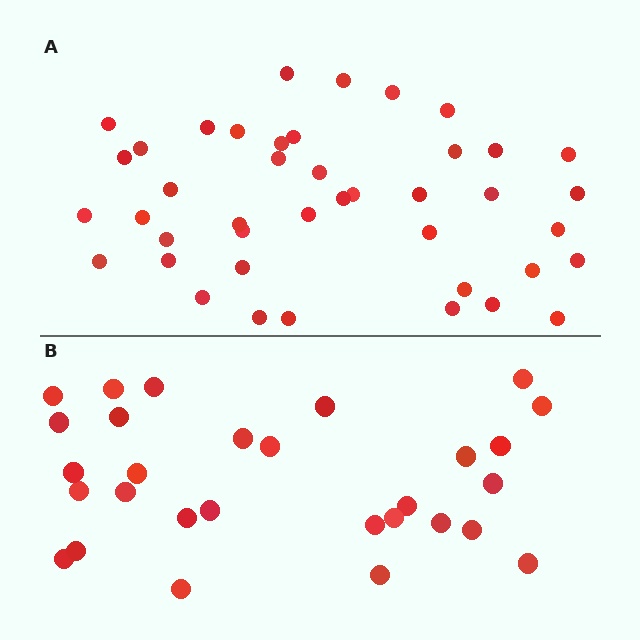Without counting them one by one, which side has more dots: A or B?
Region A (the top region) has more dots.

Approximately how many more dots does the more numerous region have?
Region A has approximately 15 more dots than region B.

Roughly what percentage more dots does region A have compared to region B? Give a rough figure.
About 45% more.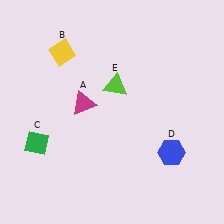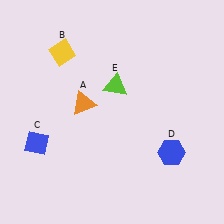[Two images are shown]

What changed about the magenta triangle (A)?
In Image 1, A is magenta. In Image 2, it changed to orange.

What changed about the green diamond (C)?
In Image 1, C is green. In Image 2, it changed to blue.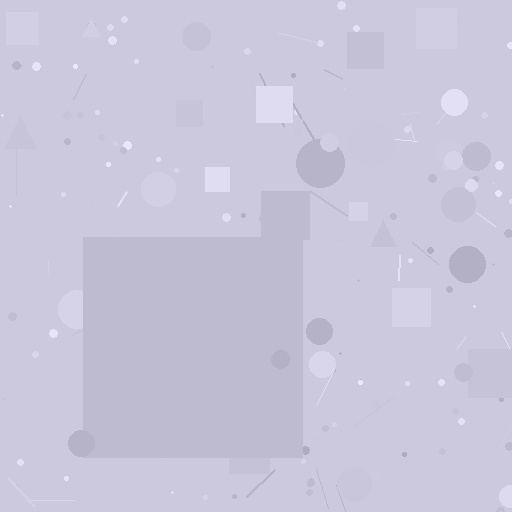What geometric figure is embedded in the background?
A square is embedded in the background.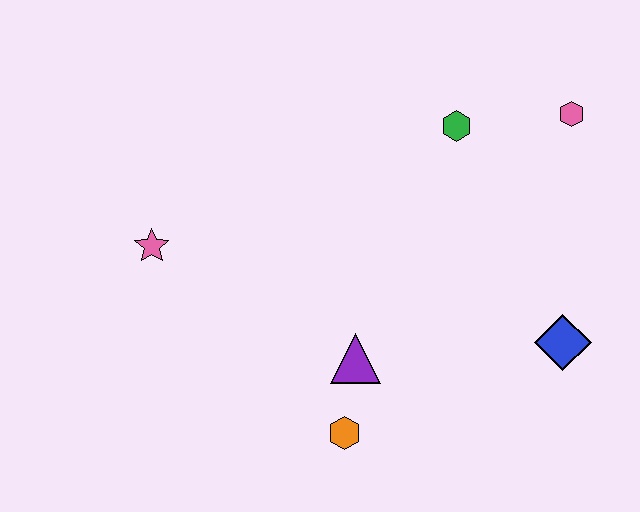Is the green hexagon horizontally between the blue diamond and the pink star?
Yes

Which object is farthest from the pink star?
The pink hexagon is farthest from the pink star.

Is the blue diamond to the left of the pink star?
No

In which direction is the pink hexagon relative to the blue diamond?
The pink hexagon is above the blue diamond.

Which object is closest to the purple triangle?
The orange hexagon is closest to the purple triangle.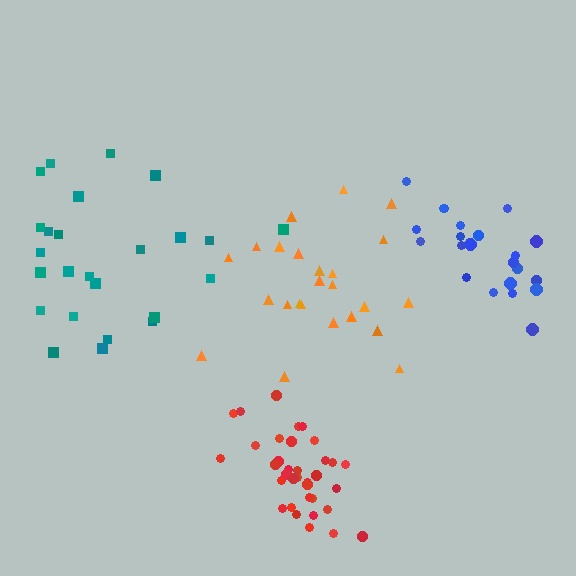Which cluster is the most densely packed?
Red.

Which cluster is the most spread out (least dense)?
Teal.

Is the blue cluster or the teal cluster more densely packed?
Blue.